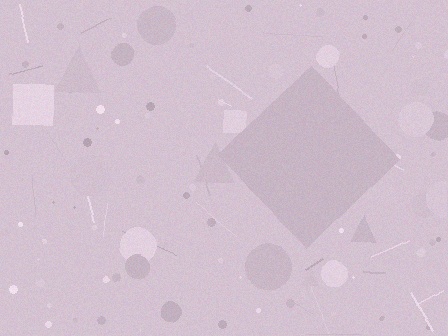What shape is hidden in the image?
A diamond is hidden in the image.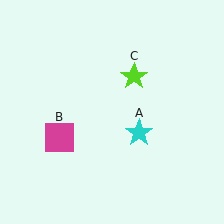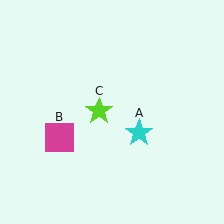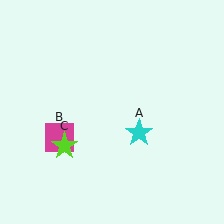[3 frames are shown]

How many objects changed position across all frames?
1 object changed position: lime star (object C).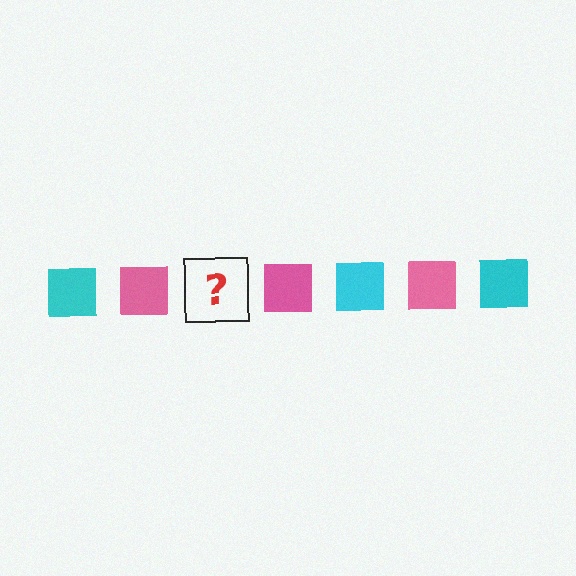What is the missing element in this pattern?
The missing element is a cyan square.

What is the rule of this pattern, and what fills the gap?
The rule is that the pattern cycles through cyan, pink squares. The gap should be filled with a cyan square.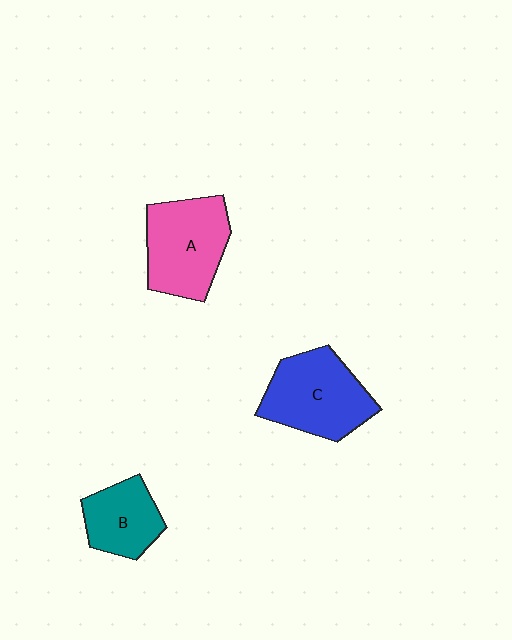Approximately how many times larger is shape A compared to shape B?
Approximately 1.5 times.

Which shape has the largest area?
Shape C (blue).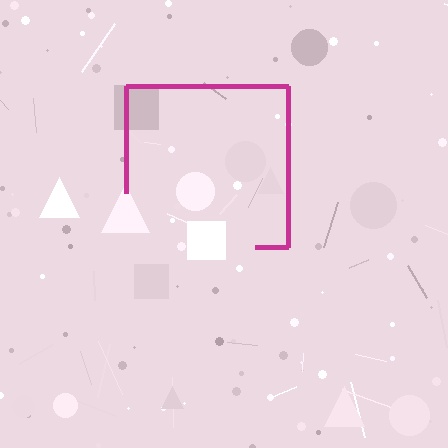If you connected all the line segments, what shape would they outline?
They would outline a square.